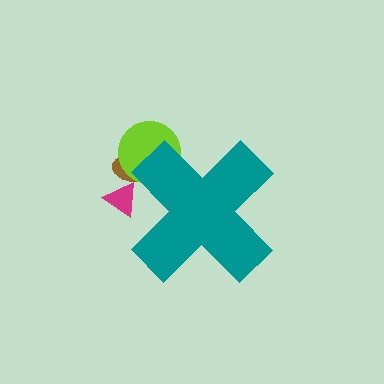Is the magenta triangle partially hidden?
Yes, the magenta triangle is partially hidden behind the teal cross.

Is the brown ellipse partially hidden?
Yes, the brown ellipse is partially hidden behind the teal cross.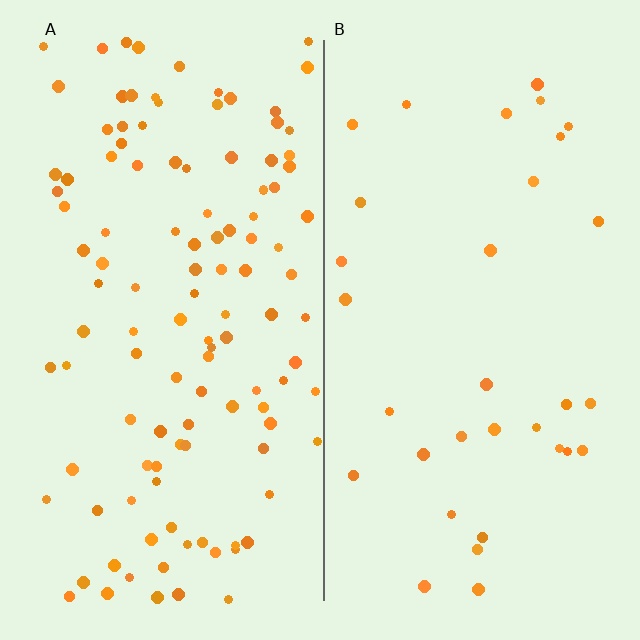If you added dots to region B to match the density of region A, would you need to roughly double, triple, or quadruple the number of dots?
Approximately quadruple.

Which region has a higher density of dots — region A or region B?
A (the left).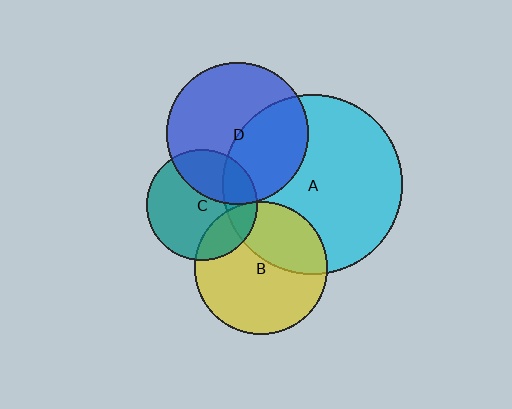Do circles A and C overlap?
Yes.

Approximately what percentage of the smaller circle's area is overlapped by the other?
Approximately 20%.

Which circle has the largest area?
Circle A (cyan).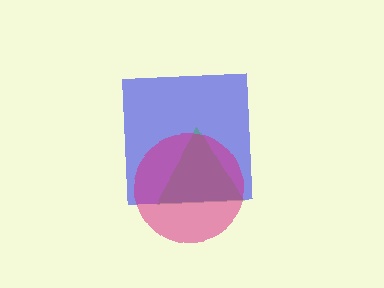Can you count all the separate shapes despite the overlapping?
Yes, there are 3 separate shapes.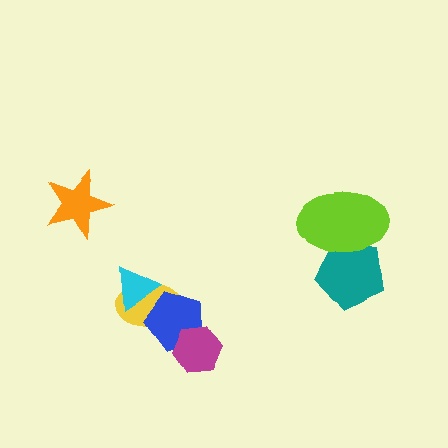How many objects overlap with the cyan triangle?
2 objects overlap with the cyan triangle.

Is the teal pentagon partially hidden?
Yes, it is partially covered by another shape.